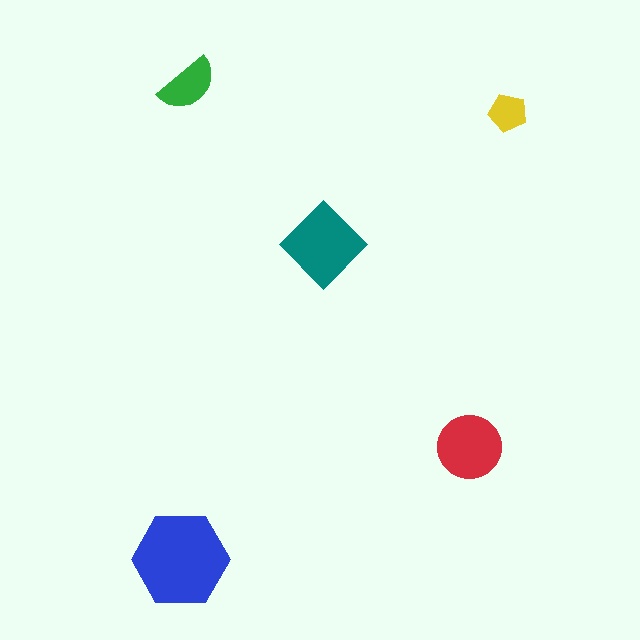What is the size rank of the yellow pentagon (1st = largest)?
5th.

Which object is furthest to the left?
The blue hexagon is leftmost.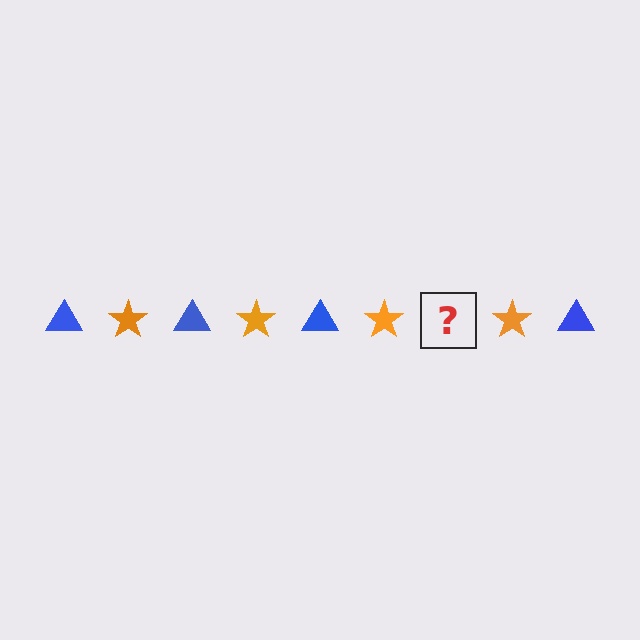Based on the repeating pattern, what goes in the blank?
The blank should be a blue triangle.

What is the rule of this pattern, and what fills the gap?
The rule is that the pattern alternates between blue triangle and orange star. The gap should be filled with a blue triangle.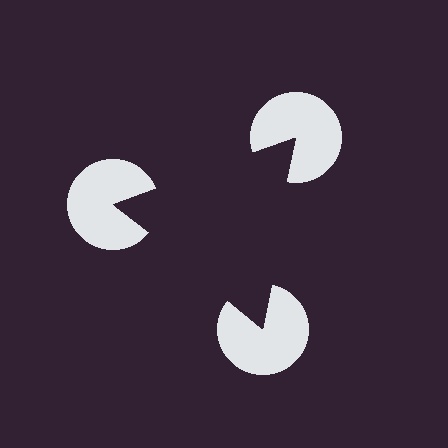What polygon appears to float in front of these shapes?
An illusory triangle — its edges are inferred from the aligned wedge cuts in the pac-man discs, not physically drawn.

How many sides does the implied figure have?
3 sides.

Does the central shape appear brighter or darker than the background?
It typically appears slightly darker than the background, even though no actual brightness change is drawn.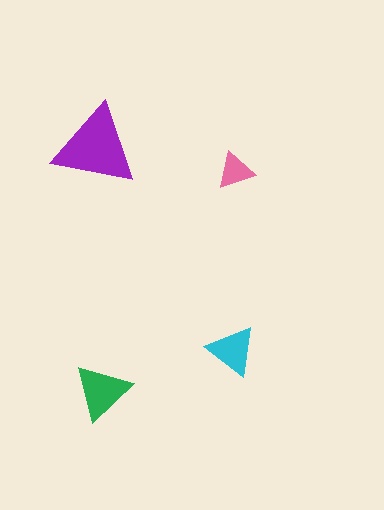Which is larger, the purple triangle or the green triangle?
The purple one.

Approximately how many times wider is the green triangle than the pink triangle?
About 1.5 times wider.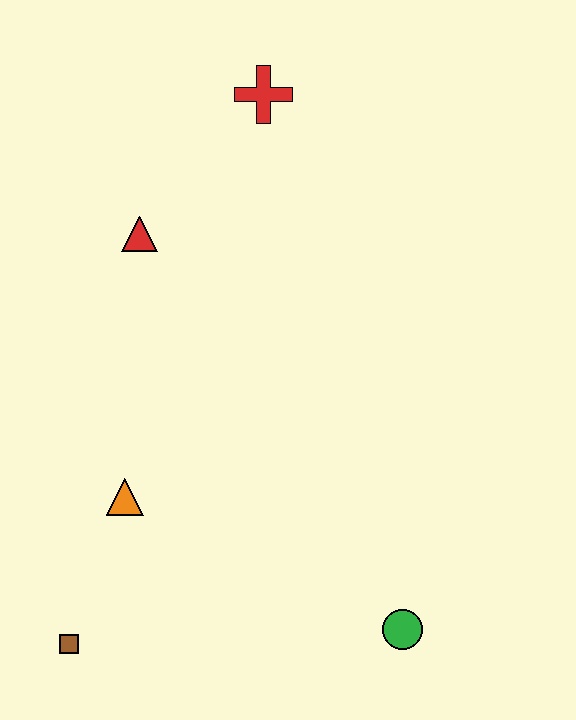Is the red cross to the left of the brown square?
No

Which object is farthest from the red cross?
The brown square is farthest from the red cross.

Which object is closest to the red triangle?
The red cross is closest to the red triangle.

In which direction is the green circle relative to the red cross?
The green circle is below the red cross.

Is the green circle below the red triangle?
Yes